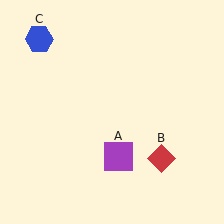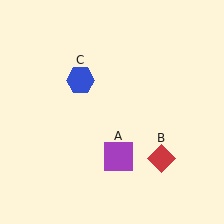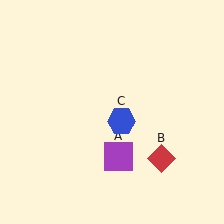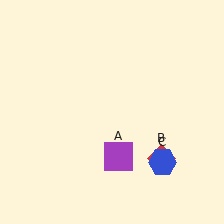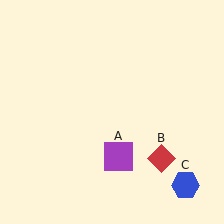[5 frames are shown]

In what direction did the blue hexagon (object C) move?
The blue hexagon (object C) moved down and to the right.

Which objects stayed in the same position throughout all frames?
Purple square (object A) and red diamond (object B) remained stationary.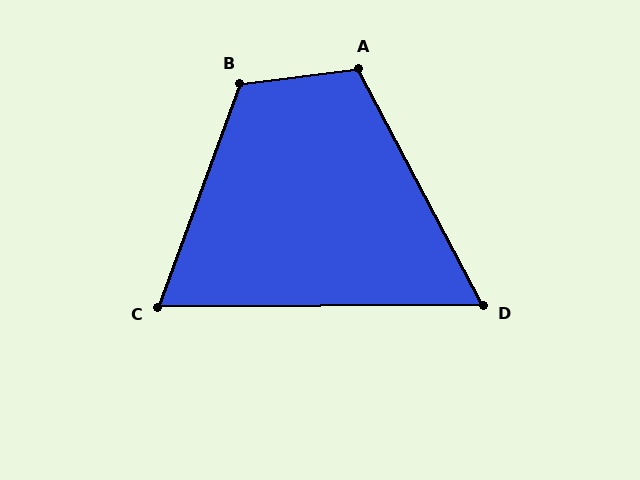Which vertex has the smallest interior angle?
D, at approximately 63 degrees.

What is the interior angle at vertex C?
Approximately 70 degrees (acute).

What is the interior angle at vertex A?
Approximately 110 degrees (obtuse).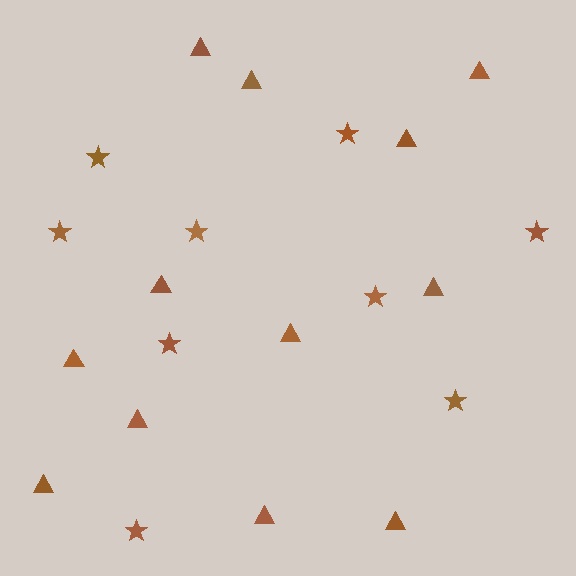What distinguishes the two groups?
There are 2 groups: one group of triangles (12) and one group of stars (9).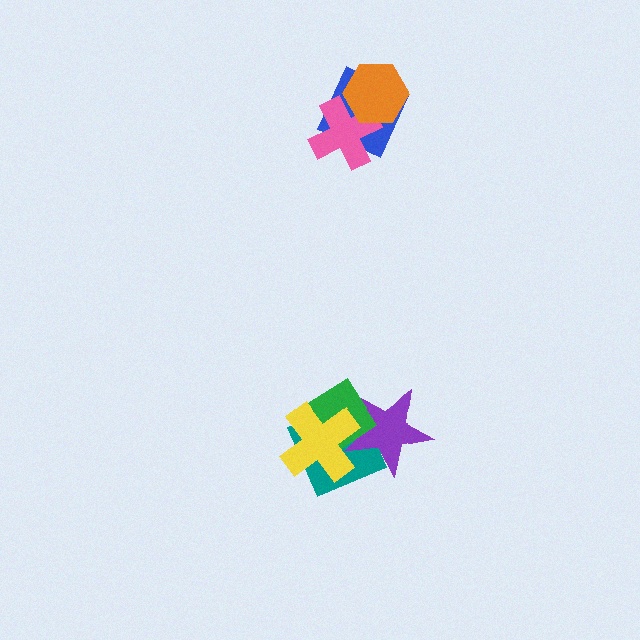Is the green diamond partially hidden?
Yes, it is partially covered by another shape.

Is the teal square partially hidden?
Yes, it is partially covered by another shape.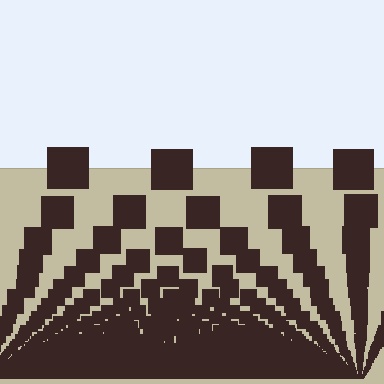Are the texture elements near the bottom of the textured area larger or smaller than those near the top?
Smaller. The gradient is inverted — elements near the bottom are smaller and denser.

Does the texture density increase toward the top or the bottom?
Density increases toward the bottom.